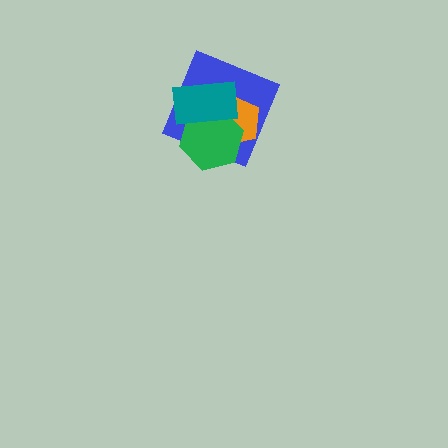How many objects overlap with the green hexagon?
3 objects overlap with the green hexagon.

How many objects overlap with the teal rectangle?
3 objects overlap with the teal rectangle.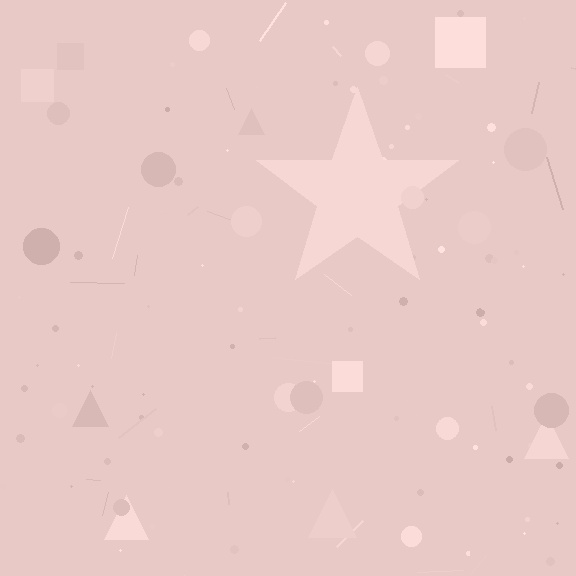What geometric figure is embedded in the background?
A star is embedded in the background.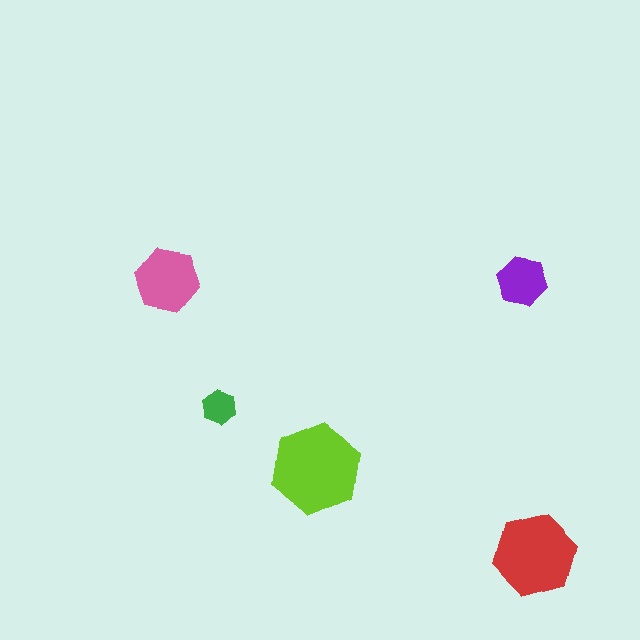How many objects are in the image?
There are 5 objects in the image.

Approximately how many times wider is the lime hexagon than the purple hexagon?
About 2 times wider.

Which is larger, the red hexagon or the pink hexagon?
The red one.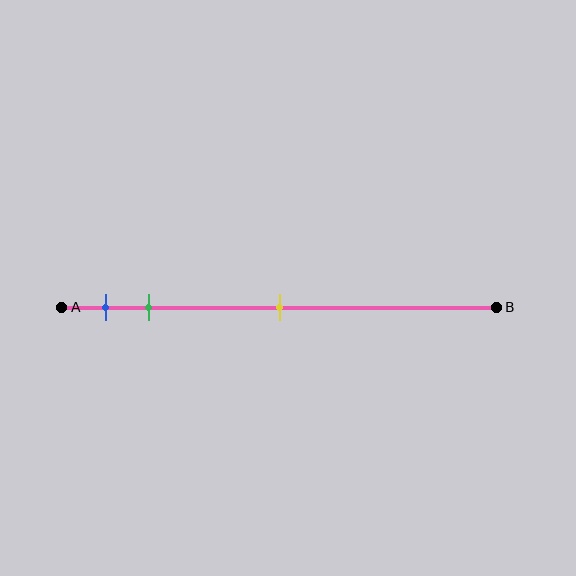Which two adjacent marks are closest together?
The blue and green marks are the closest adjacent pair.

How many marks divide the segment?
There are 3 marks dividing the segment.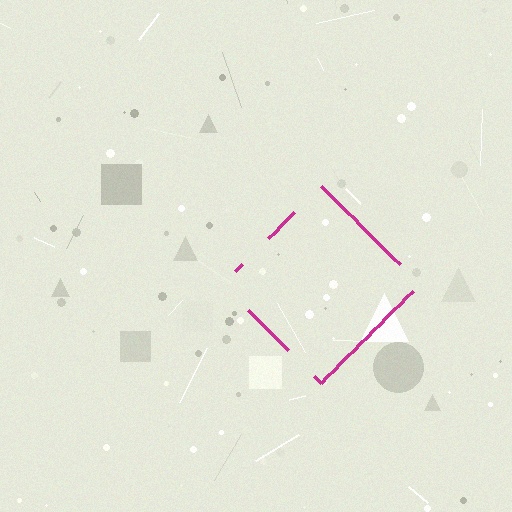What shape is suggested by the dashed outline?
The dashed outline suggests a diamond.